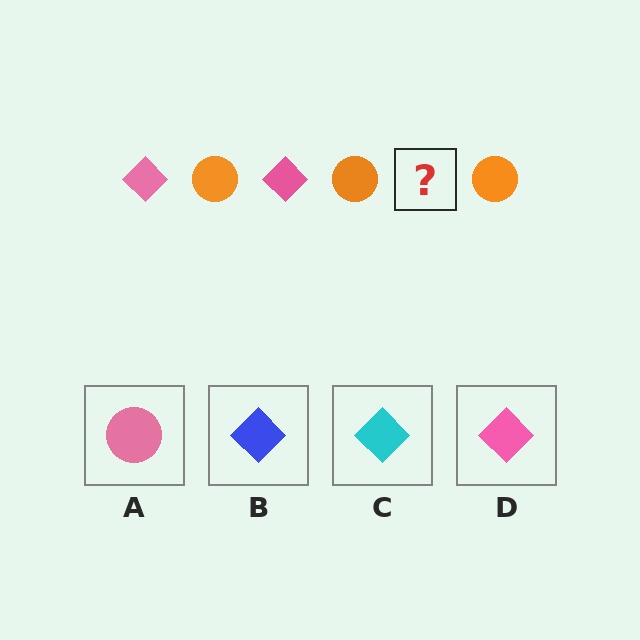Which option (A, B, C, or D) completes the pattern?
D.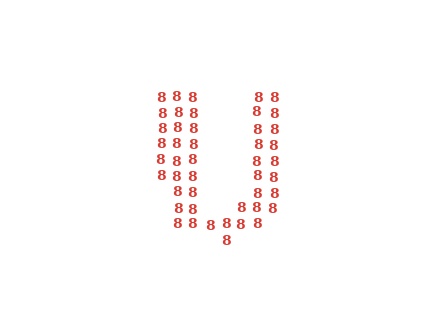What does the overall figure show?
The overall figure shows the letter U.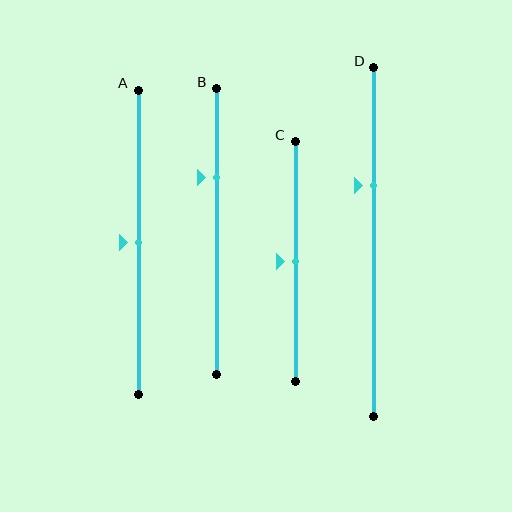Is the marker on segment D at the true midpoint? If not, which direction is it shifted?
No, the marker on segment D is shifted upward by about 16% of the segment length.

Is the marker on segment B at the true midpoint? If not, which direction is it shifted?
No, the marker on segment B is shifted upward by about 19% of the segment length.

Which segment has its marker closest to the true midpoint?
Segment A has its marker closest to the true midpoint.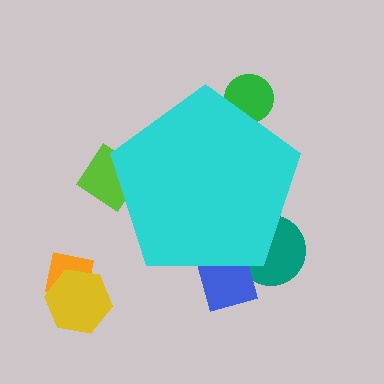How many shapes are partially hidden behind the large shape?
4 shapes are partially hidden.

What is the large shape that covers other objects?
A cyan pentagon.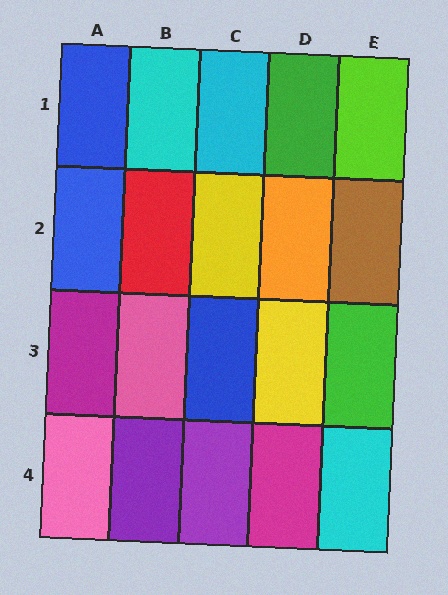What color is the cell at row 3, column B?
Pink.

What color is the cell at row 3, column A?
Magenta.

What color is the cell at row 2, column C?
Yellow.